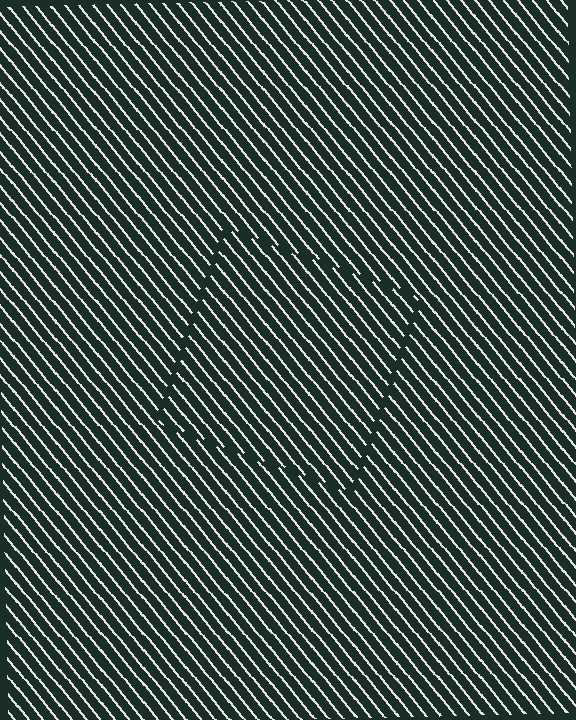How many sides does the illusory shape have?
4 sides — the line-ends trace a square.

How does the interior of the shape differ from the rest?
The interior of the shape contains the same grating, shifted by half a period — the contour is defined by the phase discontinuity where line-ends from the inner and outer gratings abut.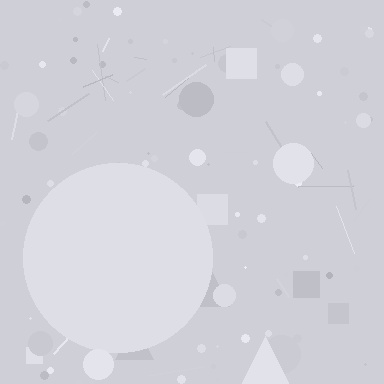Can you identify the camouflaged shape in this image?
The camouflaged shape is a circle.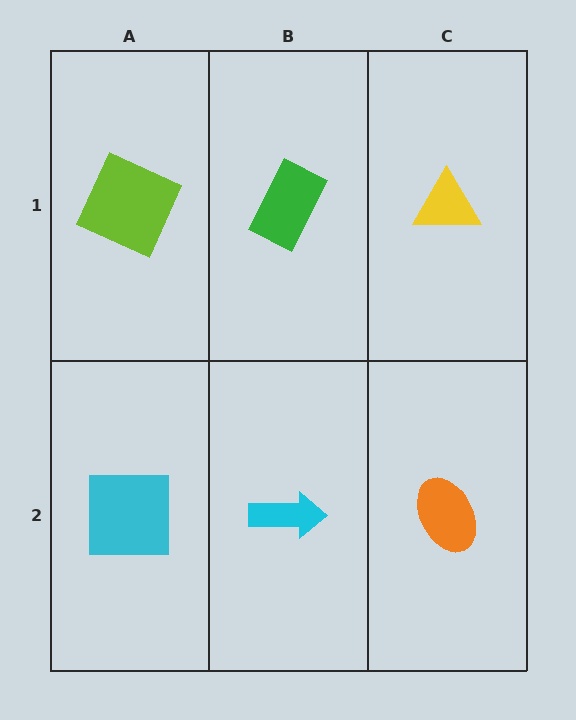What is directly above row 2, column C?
A yellow triangle.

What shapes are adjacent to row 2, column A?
A lime square (row 1, column A), a cyan arrow (row 2, column B).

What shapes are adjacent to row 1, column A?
A cyan square (row 2, column A), a green rectangle (row 1, column B).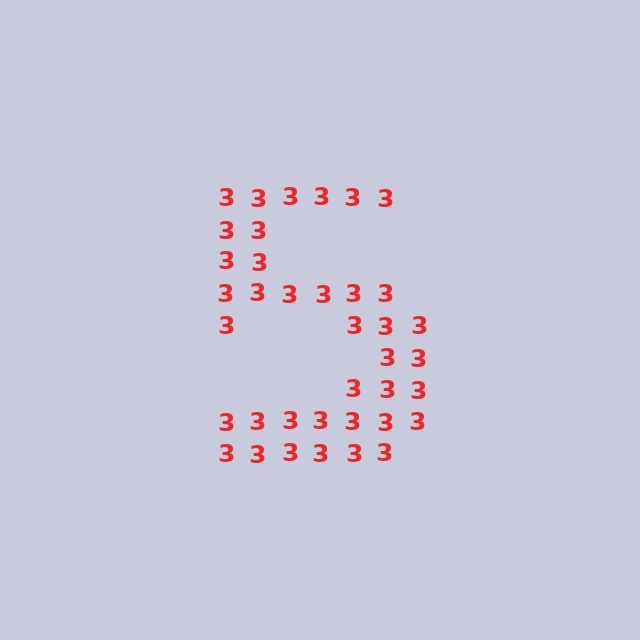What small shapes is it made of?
It is made of small digit 3's.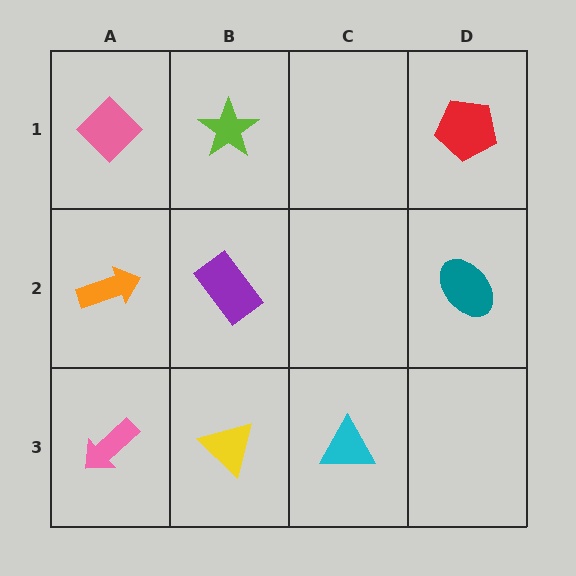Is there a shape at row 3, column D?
No, that cell is empty.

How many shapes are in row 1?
3 shapes.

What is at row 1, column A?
A pink diamond.